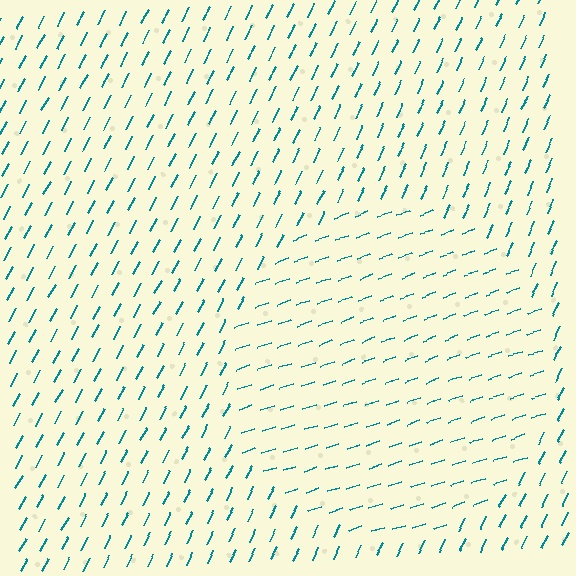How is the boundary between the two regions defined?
The boundary is defined purely by a change in line orientation (approximately 45 degrees difference). All lines are the same color and thickness.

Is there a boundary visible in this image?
Yes, there is a texture boundary formed by a change in line orientation.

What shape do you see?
I see a circle.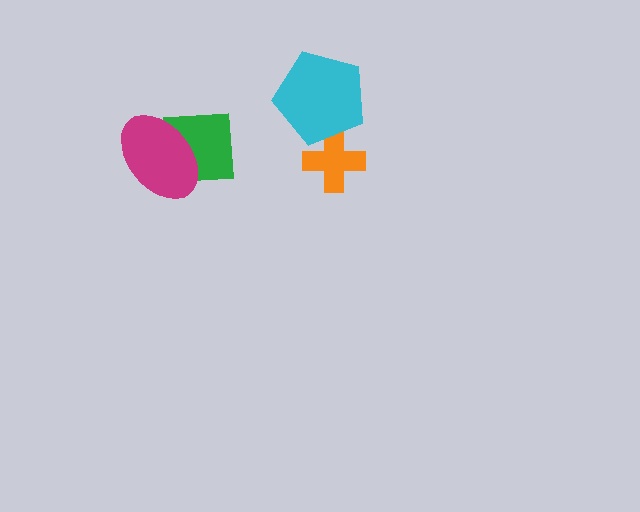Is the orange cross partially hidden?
Yes, it is partially covered by another shape.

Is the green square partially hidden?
Yes, it is partially covered by another shape.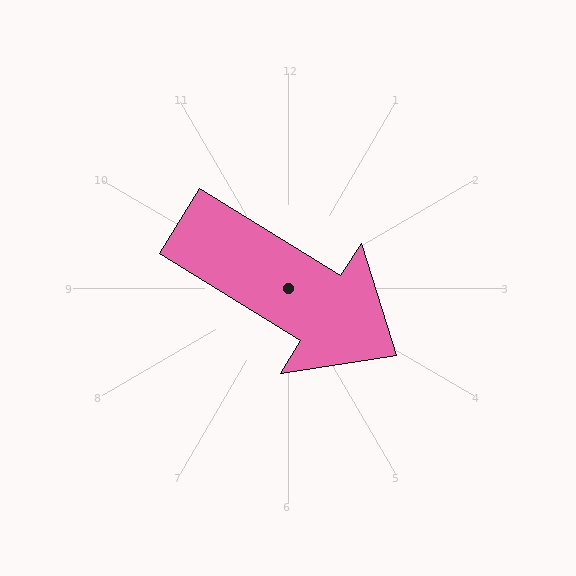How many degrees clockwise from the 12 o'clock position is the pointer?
Approximately 122 degrees.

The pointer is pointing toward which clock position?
Roughly 4 o'clock.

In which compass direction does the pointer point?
Southeast.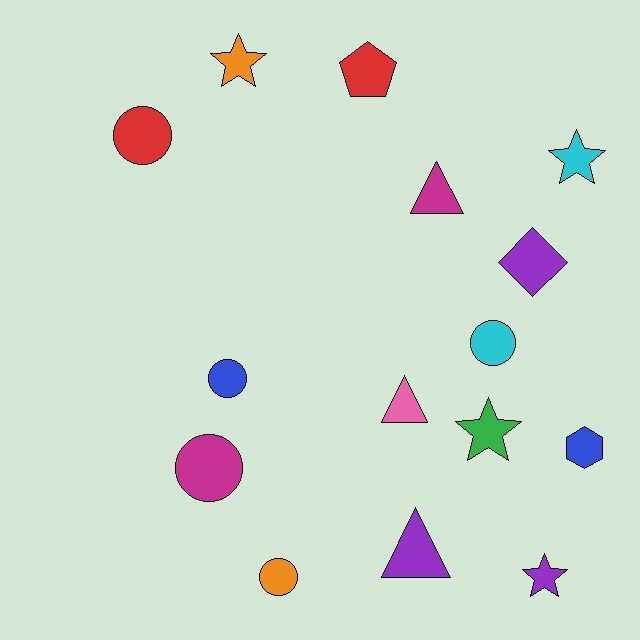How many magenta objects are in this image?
There are 2 magenta objects.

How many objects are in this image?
There are 15 objects.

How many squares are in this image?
There are no squares.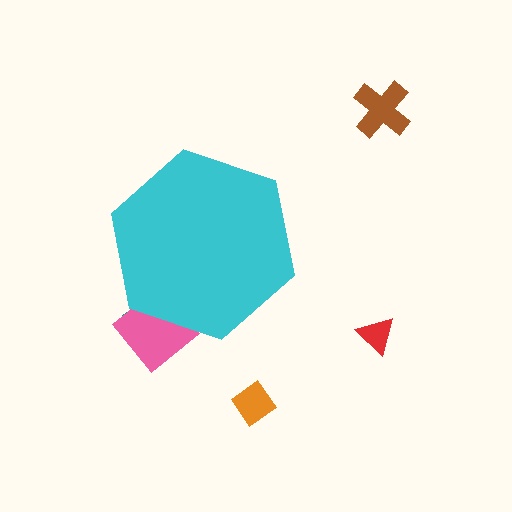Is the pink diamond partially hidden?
Yes, the pink diamond is partially hidden behind the cyan hexagon.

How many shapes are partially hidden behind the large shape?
2 shapes are partially hidden.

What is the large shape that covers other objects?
A cyan hexagon.